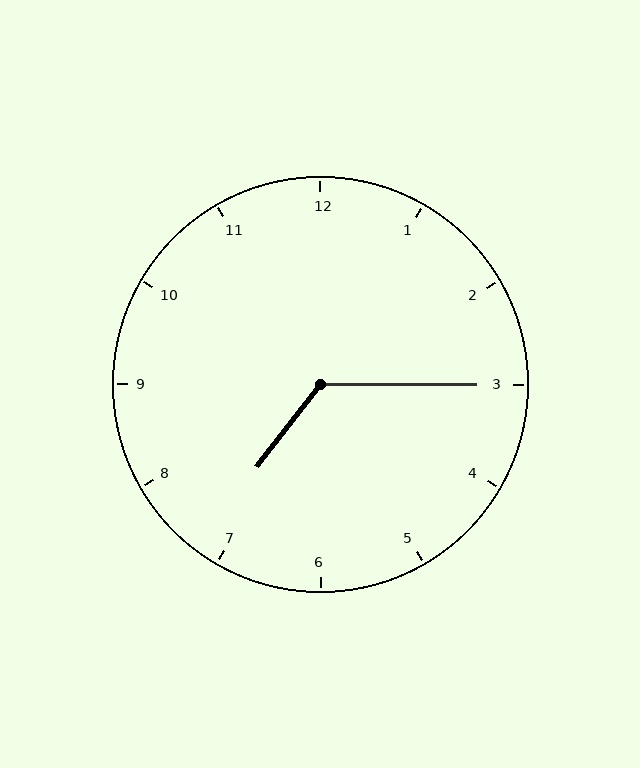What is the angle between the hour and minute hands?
Approximately 128 degrees.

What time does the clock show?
7:15.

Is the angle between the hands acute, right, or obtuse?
It is obtuse.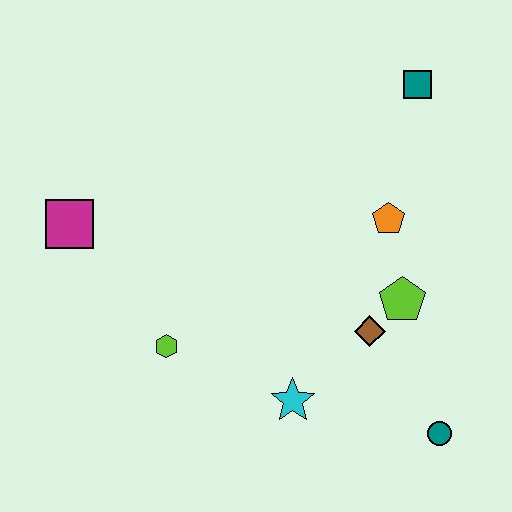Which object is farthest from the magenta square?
The teal circle is farthest from the magenta square.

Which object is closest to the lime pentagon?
The brown diamond is closest to the lime pentagon.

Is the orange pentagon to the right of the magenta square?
Yes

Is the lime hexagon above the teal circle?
Yes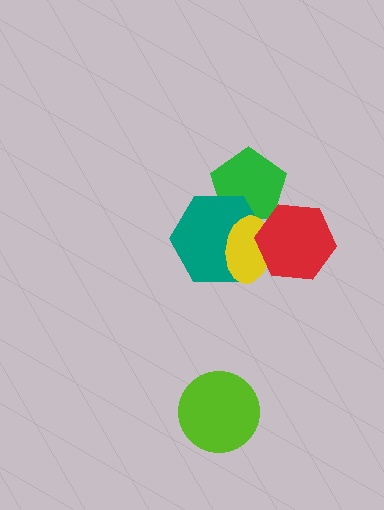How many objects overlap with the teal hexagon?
3 objects overlap with the teal hexagon.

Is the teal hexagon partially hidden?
Yes, it is partially covered by another shape.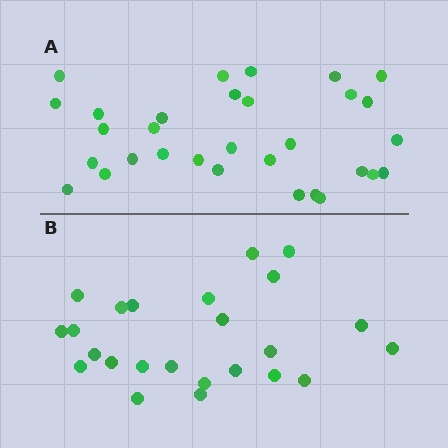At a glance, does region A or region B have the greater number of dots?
Region A (the top region) has more dots.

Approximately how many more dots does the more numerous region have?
Region A has roughly 8 or so more dots than region B.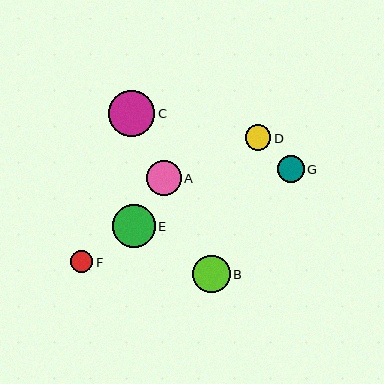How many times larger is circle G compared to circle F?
Circle G is approximately 1.2 times the size of circle F.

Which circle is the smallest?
Circle F is the smallest with a size of approximately 23 pixels.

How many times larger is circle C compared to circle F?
Circle C is approximately 2.1 times the size of circle F.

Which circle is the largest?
Circle C is the largest with a size of approximately 46 pixels.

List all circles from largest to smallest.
From largest to smallest: C, E, B, A, G, D, F.